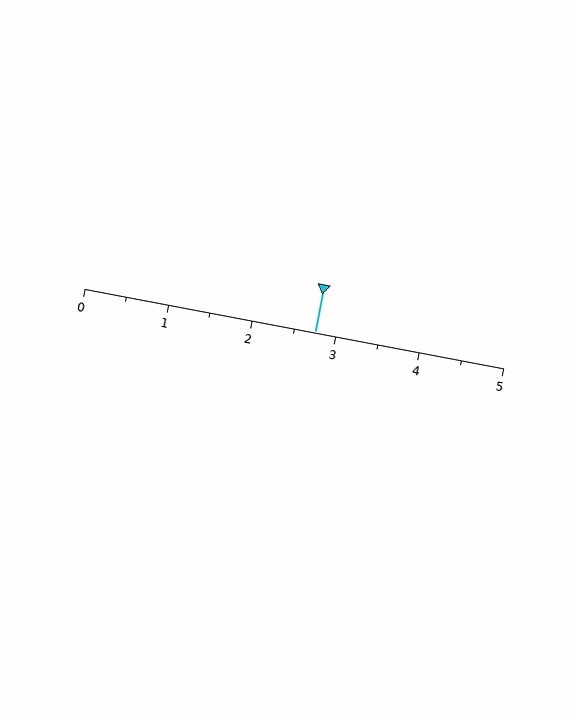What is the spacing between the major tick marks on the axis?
The major ticks are spaced 1 apart.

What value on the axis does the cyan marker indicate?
The marker indicates approximately 2.8.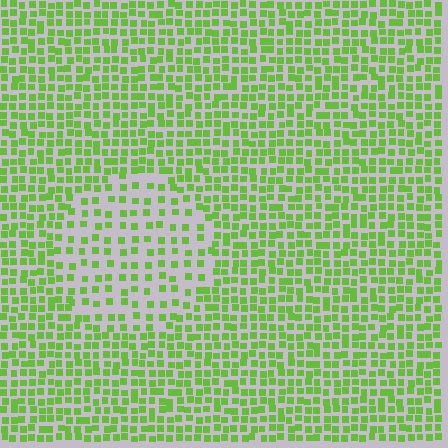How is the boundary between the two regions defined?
The boundary is defined by a change in element density (approximately 2.0x ratio). All elements are the same color, size, and shape.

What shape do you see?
I see a circle.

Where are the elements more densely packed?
The elements are more densely packed outside the circle boundary.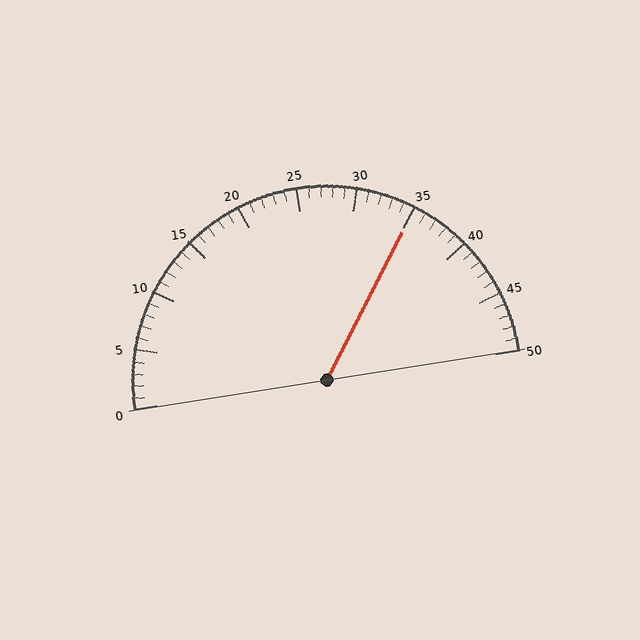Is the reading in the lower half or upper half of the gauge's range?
The reading is in the upper half of the range (0 to 50).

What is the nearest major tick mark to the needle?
The nearest major tick mark is 35.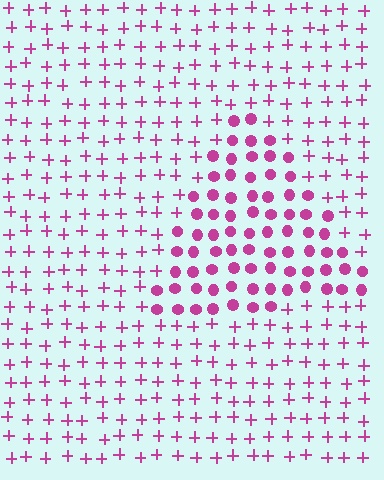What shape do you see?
I see a triangle.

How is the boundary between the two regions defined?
The boundary is defined by a change in element shape: circles inside vs. plus signs outside. All elements share the same color and spacing.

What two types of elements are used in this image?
The image uses circles inside the triangle region and plus signs outside it.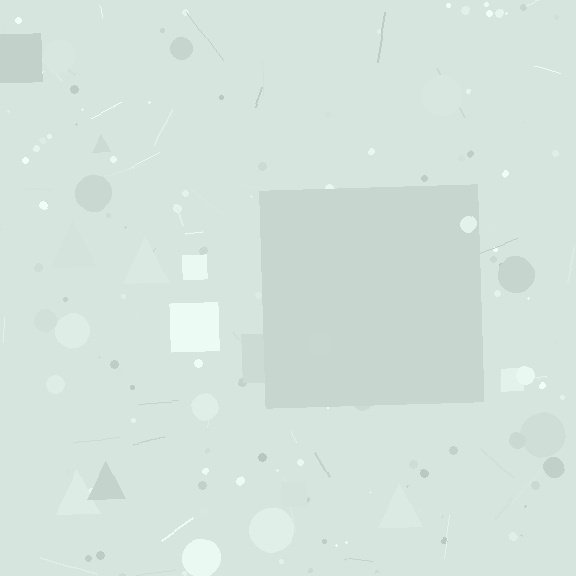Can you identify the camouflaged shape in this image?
The camouflaged shape is a square.